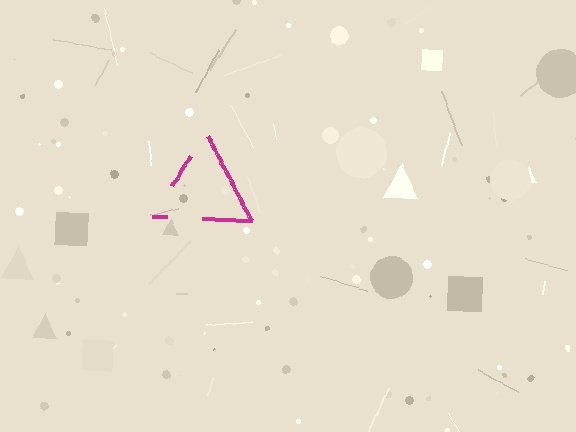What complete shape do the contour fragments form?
The contour fragments form a triangle.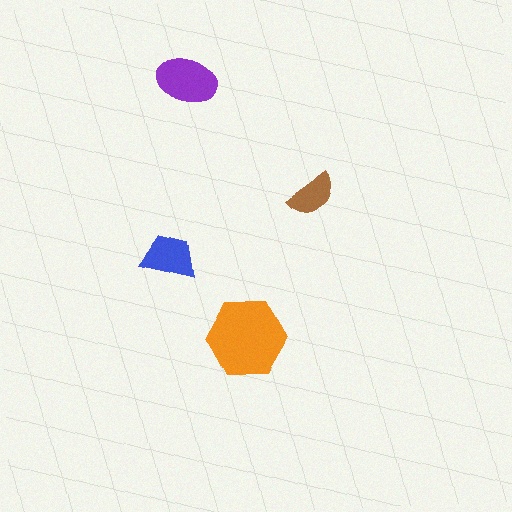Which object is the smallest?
The brown semicircle.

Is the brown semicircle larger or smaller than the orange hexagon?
Smaller.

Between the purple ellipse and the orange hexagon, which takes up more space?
The orange hexagon.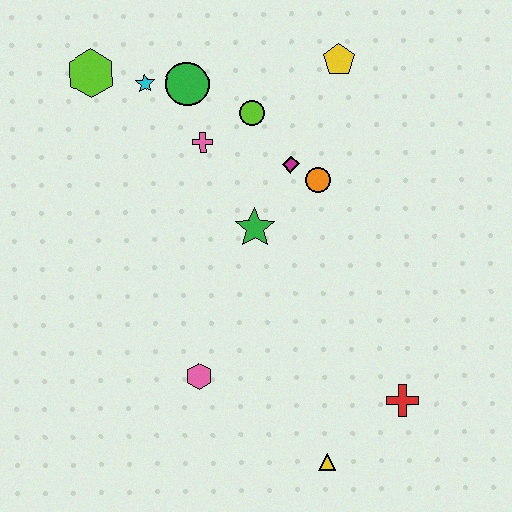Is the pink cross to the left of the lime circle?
Yes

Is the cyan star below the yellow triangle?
No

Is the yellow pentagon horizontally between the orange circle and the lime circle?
No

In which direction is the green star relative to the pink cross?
The green star is below the pink cross.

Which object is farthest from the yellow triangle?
The lime hexagon is farthest from the yellow triangle.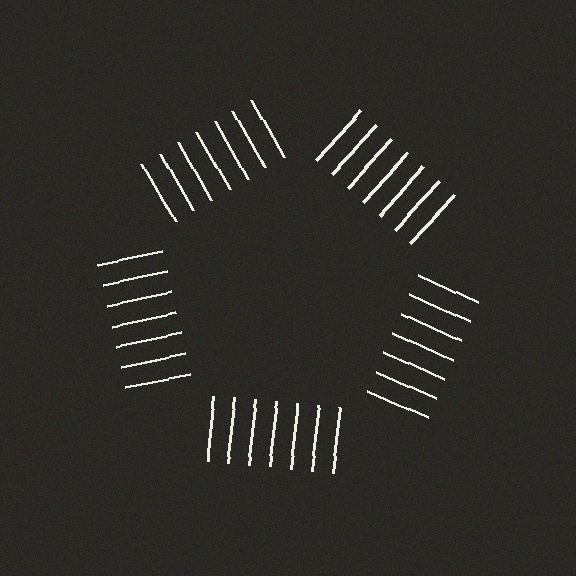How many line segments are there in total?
35 — 7 along each of the 5 edges.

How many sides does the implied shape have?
5 sides — the line-ends trace a pentagon.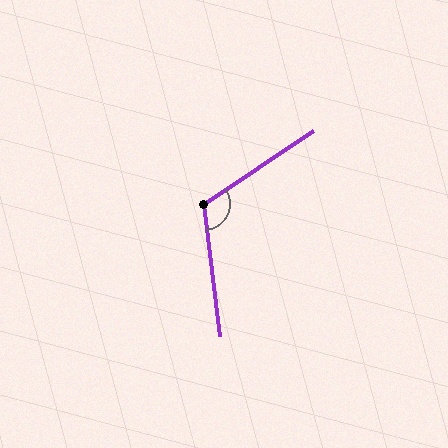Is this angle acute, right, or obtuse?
It is obtuse.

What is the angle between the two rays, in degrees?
Approximately 117 degrees.